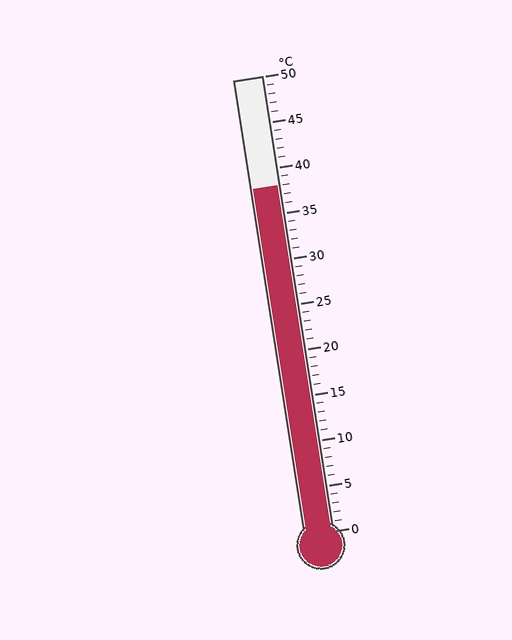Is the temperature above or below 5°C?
The temperature is above 5°C.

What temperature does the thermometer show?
The thermometer shows approximately 38°C.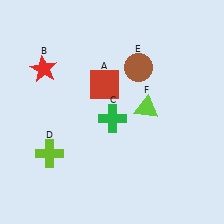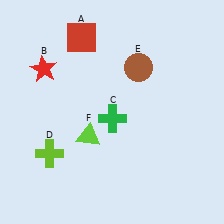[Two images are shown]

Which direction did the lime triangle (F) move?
The lime triangle (F) moved left.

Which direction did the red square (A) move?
The red square (A) moved up.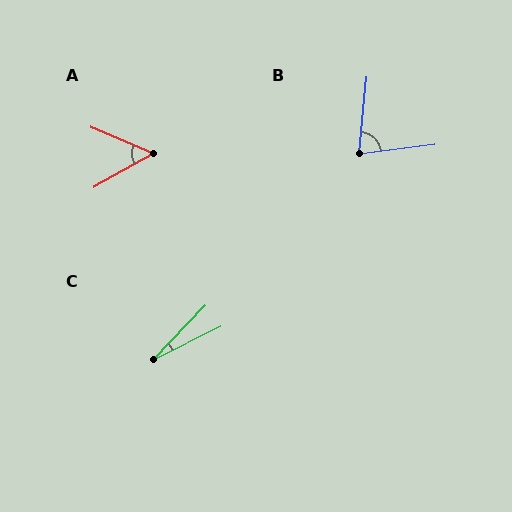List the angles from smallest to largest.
C (19°), A (52°), B (77°).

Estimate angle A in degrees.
Approximately 52 degrees.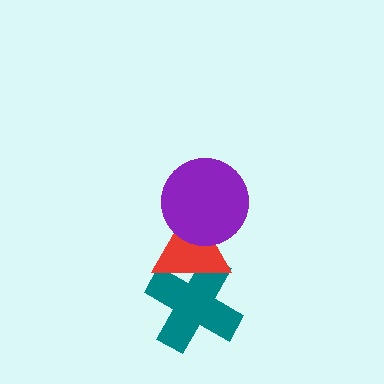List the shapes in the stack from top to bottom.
From top to bottom: the purple circle, the red triangle, the teal cross.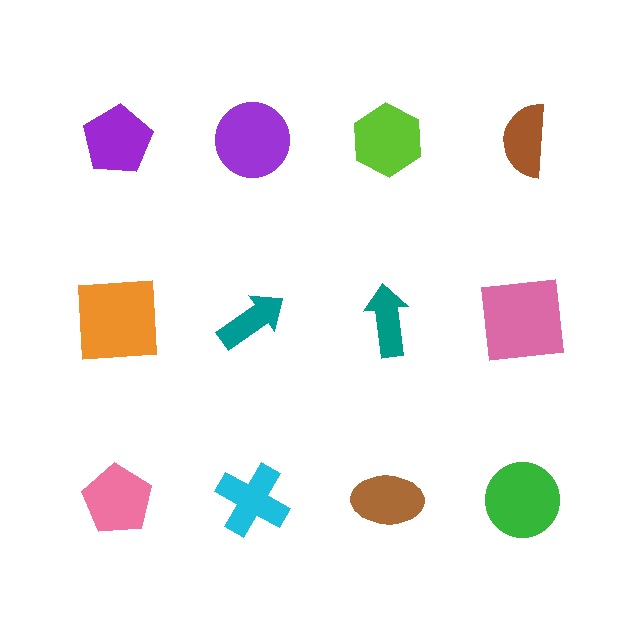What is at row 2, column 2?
A teal arrow.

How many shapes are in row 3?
4 shapes.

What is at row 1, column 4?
A brown semicircle.